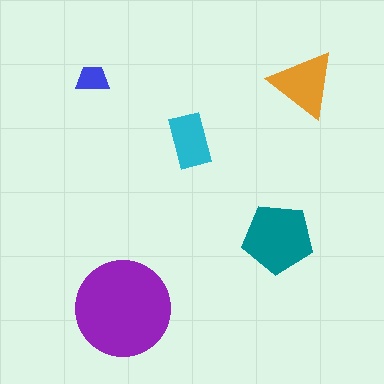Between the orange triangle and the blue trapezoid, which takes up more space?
The orange triangle.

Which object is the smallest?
The blue trapezoid.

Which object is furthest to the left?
The blue trapezoid is leftmost.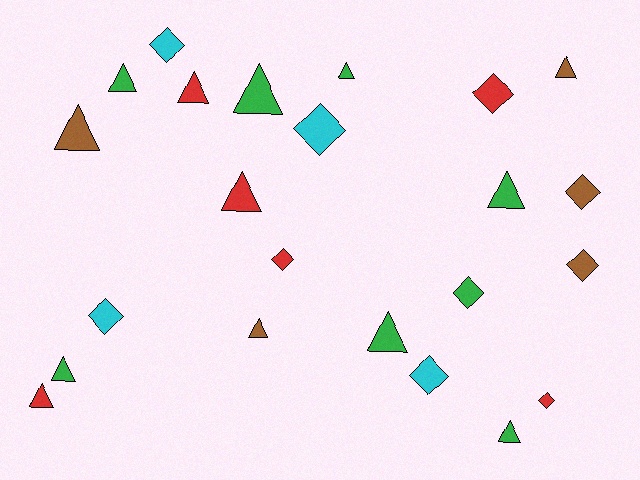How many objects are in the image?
There are 23 objects.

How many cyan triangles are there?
There are no cyan triangles.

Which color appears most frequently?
Green, with 8 objects.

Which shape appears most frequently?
Triangle, with 13 objects.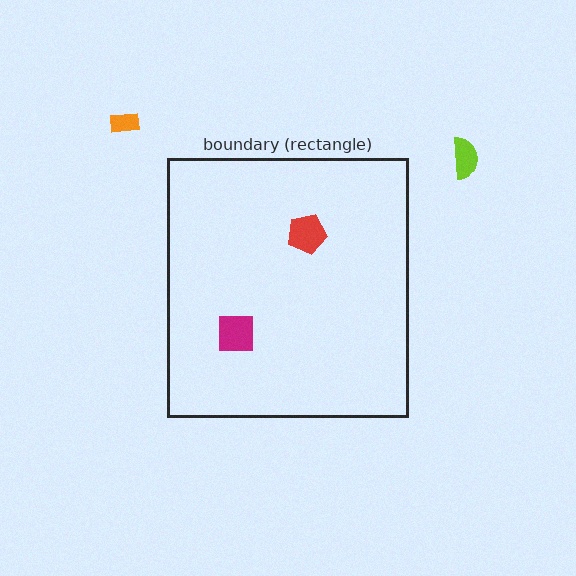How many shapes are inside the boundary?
2 inside, 2 outside.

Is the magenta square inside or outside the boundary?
Inside.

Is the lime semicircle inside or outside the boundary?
Outside.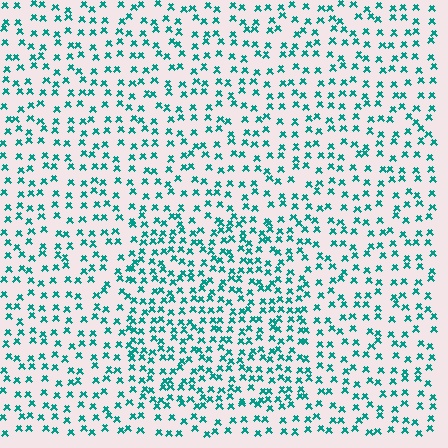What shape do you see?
I see a rectangle.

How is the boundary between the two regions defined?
The boundary is defined by a change in element density (approximately 1.6x ratio). All elements are the same color, size, and shape.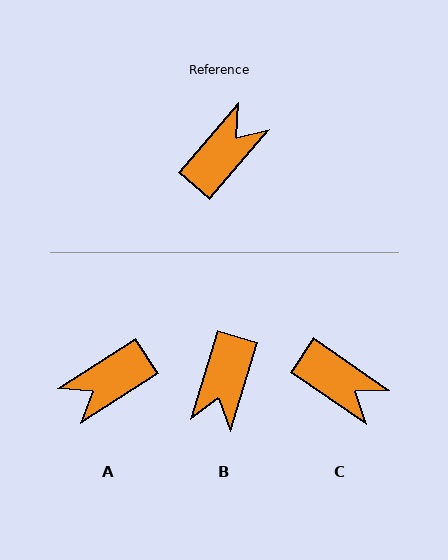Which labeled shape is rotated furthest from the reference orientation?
A, about 163 degrees away.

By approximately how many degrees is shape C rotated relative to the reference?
Approximately 84 degrees clockwise.